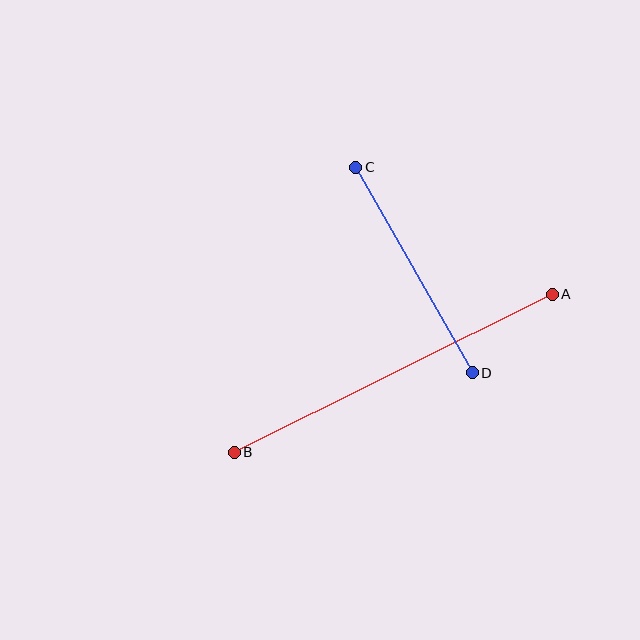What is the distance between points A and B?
The distance is approximately 355 pixels.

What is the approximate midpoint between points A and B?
The midpoint is at approximately (393, 373) pixels.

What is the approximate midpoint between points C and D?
The midpoint is at approximately (414, 270) pixels.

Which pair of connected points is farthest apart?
Points A and B are farthest apart.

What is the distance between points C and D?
The distance is approximately 236 pixels.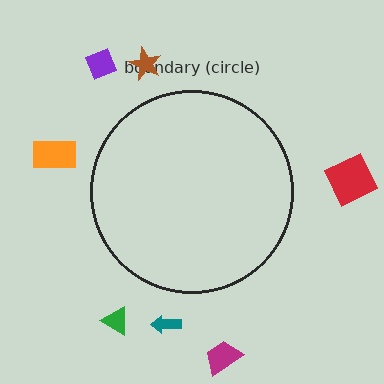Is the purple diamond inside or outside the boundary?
Outside.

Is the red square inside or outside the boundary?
Outside.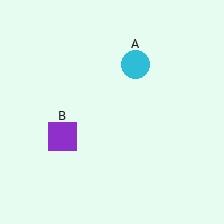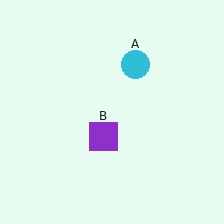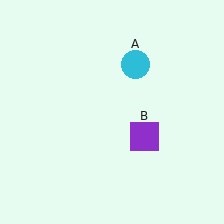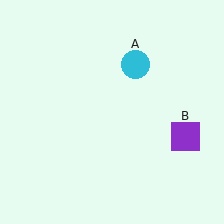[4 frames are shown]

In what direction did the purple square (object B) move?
The purple square (object B) moved right.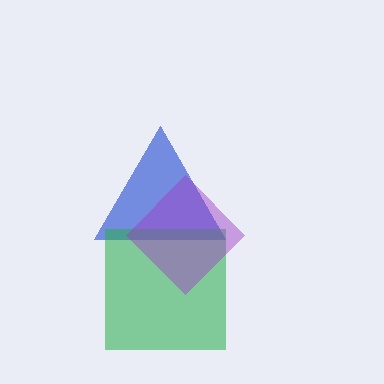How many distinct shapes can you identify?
There are 3 distinct shapes: a blue triangle, a green square, a purple diamond.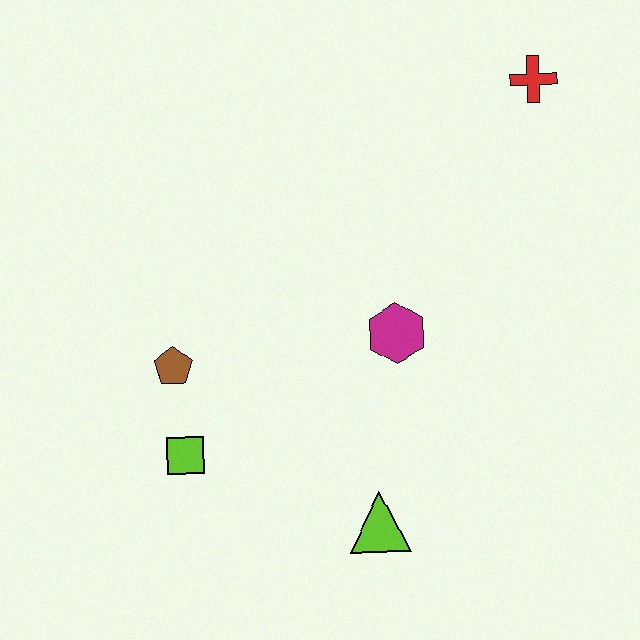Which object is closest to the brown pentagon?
The lime square is closest to the brown pentagon.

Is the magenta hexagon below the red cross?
Yes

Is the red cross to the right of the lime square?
Yes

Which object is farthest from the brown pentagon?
The red cross is farthest from the brown pentagon.